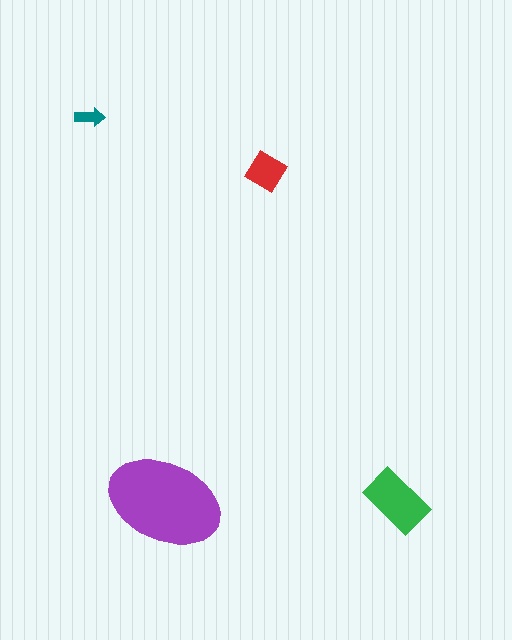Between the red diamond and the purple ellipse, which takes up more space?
The purple ellipse.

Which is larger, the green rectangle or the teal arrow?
The green rectangle.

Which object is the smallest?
The teal arrow.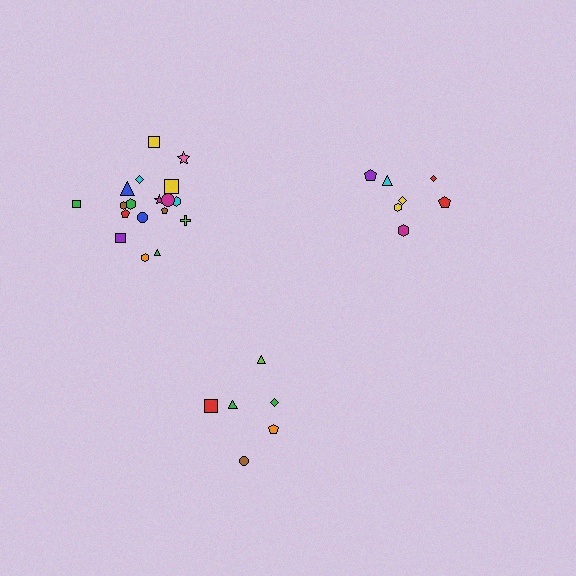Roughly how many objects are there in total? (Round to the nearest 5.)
Roughly 30 objects in total.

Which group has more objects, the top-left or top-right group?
The top-left group.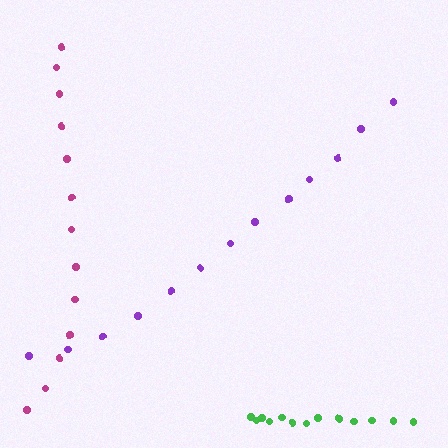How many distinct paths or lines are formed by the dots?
There are 3 distinct paths.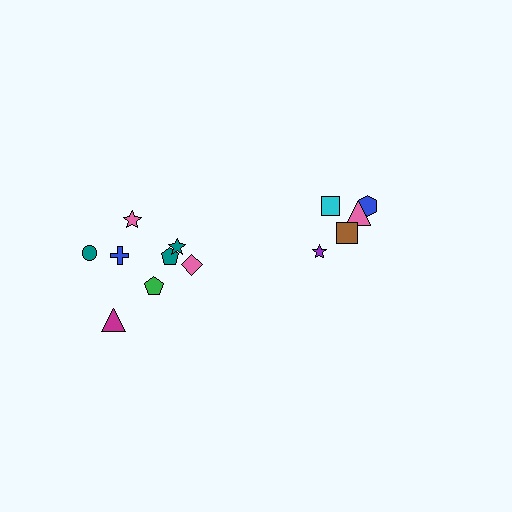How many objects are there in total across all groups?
There are 13 objects.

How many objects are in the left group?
There are 8 objects.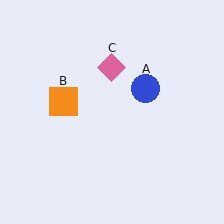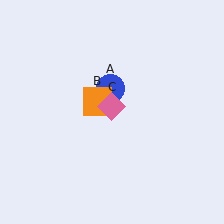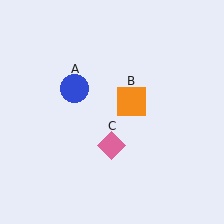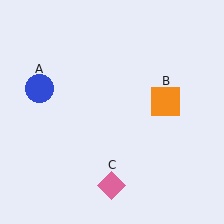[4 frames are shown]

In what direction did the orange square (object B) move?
The orange square (object B) moved right.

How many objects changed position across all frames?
3 objects changed position: blue circle (object A), orange square (object B), pink diamond (object C).